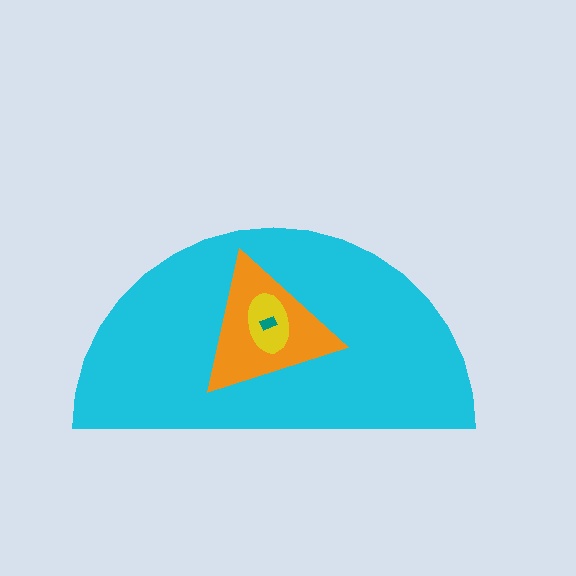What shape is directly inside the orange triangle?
The yellow ellipse.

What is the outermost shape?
The cyan semicircle.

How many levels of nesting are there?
4.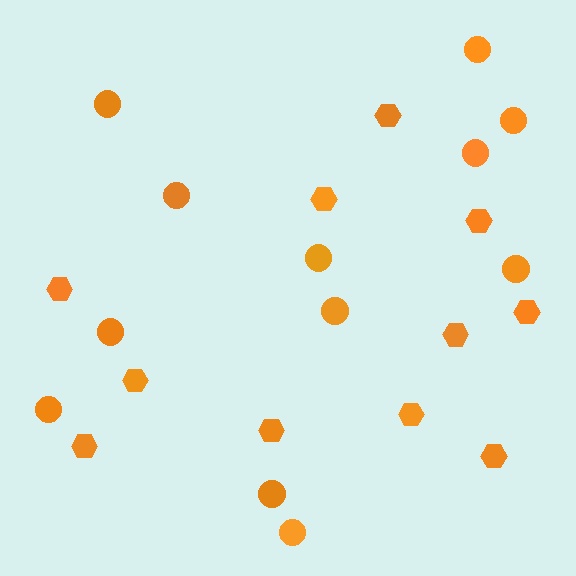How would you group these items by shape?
There are 2 groups: one group of circles (12) and one group of hexagons (11).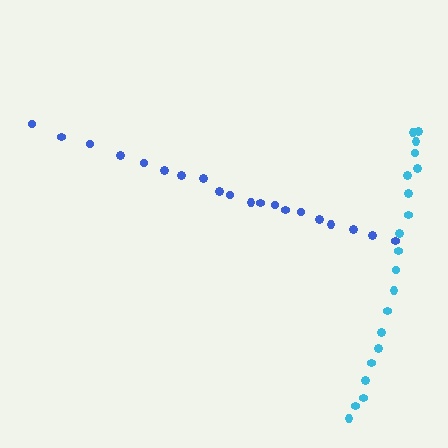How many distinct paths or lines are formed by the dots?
There are 2 distinct paths.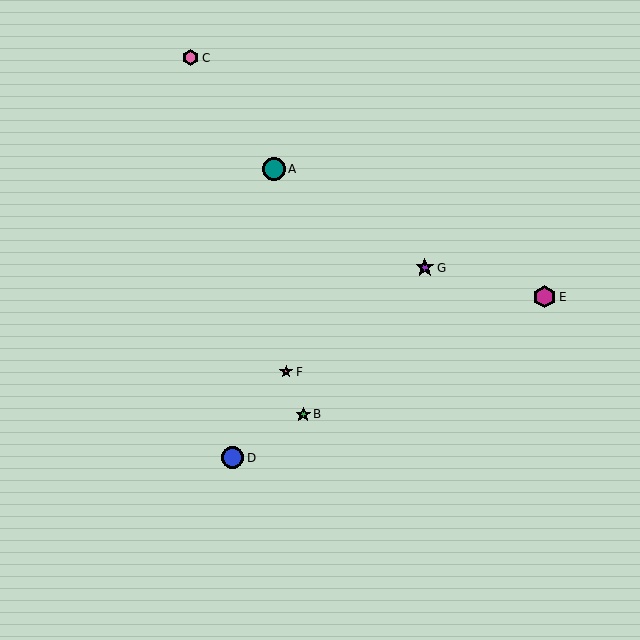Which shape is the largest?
The teal circle (labeled A) is the largest.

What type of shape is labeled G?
Shape G is a purple star.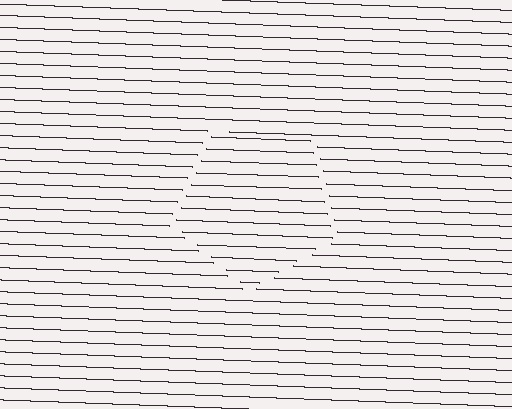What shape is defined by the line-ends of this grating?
An illusory pentagon. The interior of the shape contains the same grating, shifted by half a period — the contour is defined by the phase discontinuity where line-ends from the inner and outer gratings abut.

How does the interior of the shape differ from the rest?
The interior of the shape contains the same grating, shifted by half a period — the contour is defined by the phase discontinuity where line-ends from the inner and outer gratings abut.